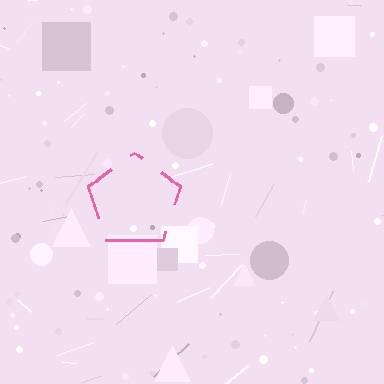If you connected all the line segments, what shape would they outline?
They would outline a pentagon.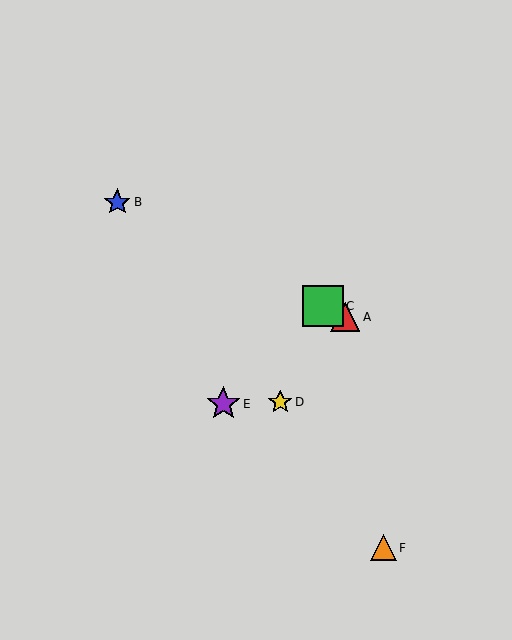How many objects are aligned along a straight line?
3 objects (A, B, C) are aligned along a straight line.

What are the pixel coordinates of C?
Object C is at (323, 306).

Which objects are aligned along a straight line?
Objects A, B, C are aligned along a straight line.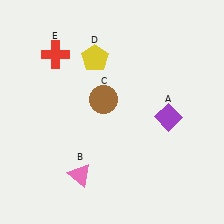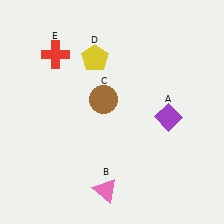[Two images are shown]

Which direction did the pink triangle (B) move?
The pink triangle (B) moved right.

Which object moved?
The pink triangle (B) moved right.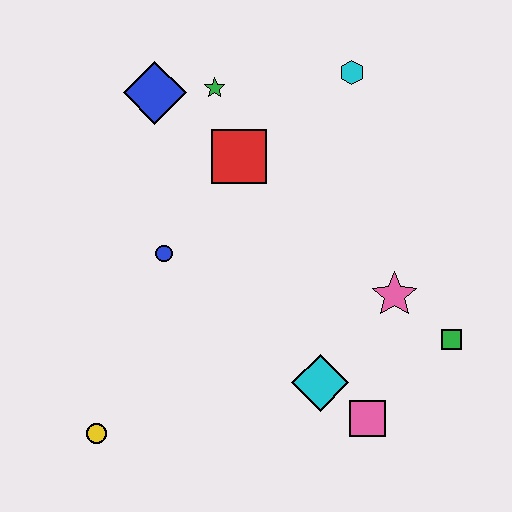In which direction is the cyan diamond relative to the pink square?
The cyan diamond is to the left of the pink square.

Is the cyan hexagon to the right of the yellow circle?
Yes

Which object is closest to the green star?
The blue diamond is closest to the green star.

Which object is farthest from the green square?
The blue diamond is farthest from the green square.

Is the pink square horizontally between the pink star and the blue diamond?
Yes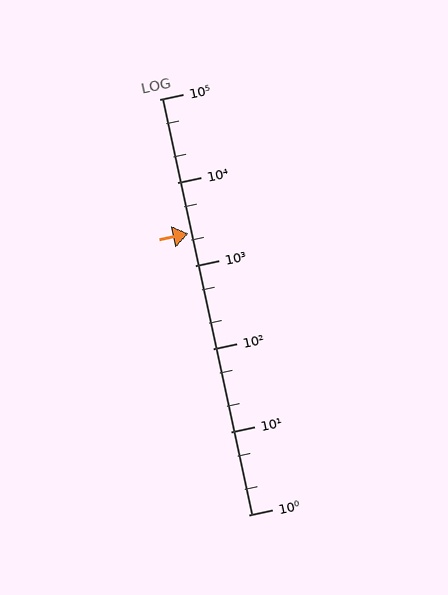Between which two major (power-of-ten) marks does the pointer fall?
The pointer is between 1000 and 10000.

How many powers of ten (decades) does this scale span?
The scale spans 5 decades, from 1 to 100000.